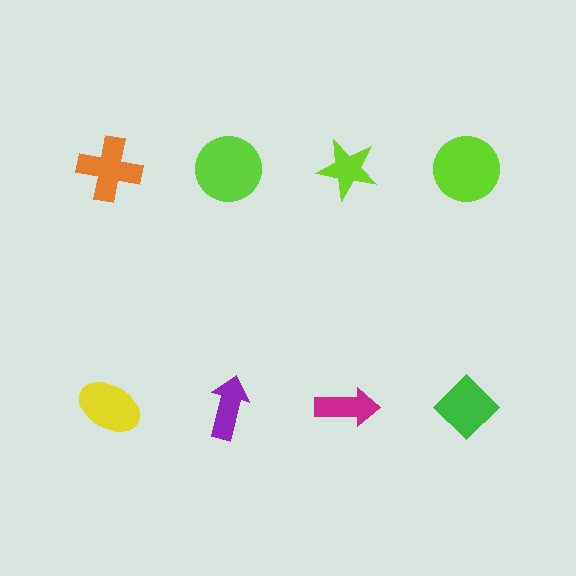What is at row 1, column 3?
A lime star.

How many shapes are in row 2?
4 shapes.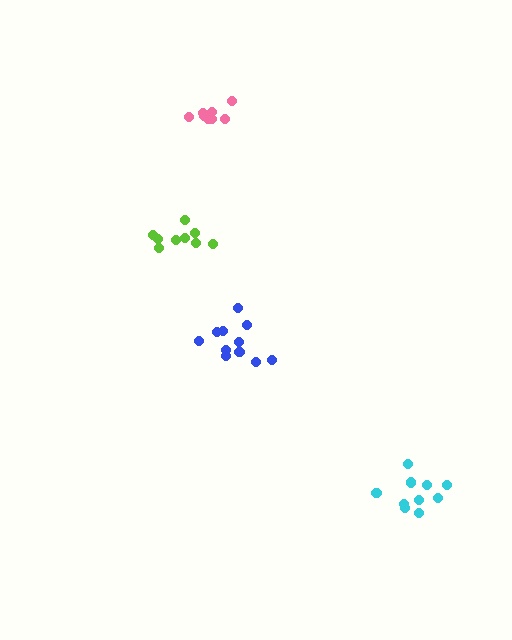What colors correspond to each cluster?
The clusters are colored: pink, cyan, lime, blue.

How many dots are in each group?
Group 1: 8 dots, Group 2: 10 dots, Group 3: 9 dots, Group 4: 11 dots (38 total).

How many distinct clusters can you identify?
There are 4 distinct clusters.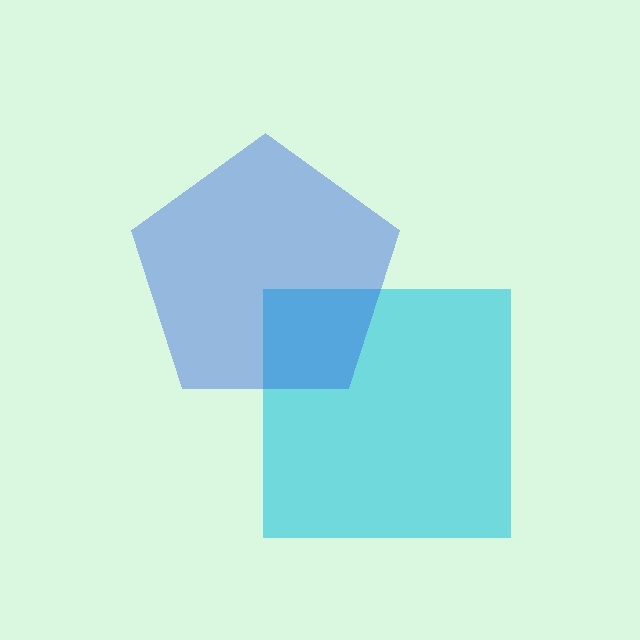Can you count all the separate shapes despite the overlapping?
Yes, there are 2 separate shapes.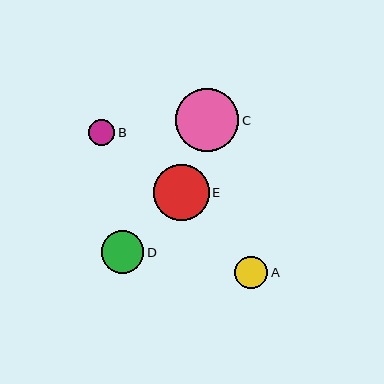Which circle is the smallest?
Circle B is the smallest with a size of approximately 27 pixels.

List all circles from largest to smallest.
From largest to smallest: C, E, D, A, B.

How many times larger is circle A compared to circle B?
Circle A is approximately 1.2 times the size of circle B.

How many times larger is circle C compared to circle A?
Circle C is approximately 1.9 times the size of circle A.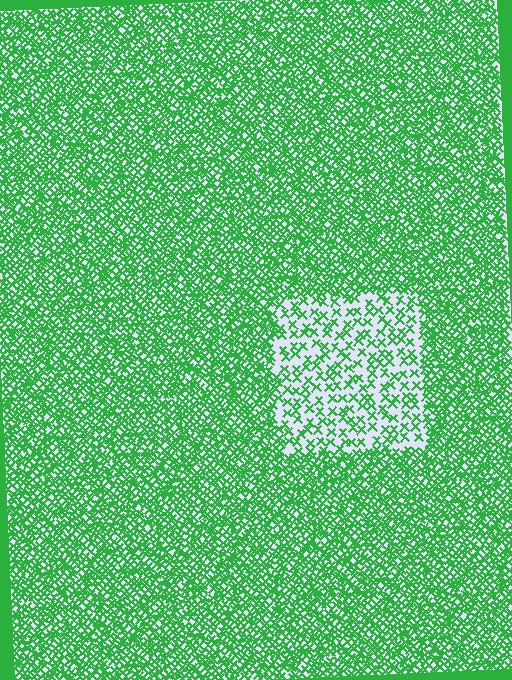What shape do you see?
I see a rectangle.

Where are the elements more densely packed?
The elements are more densely packed outside the rectangle boundary.